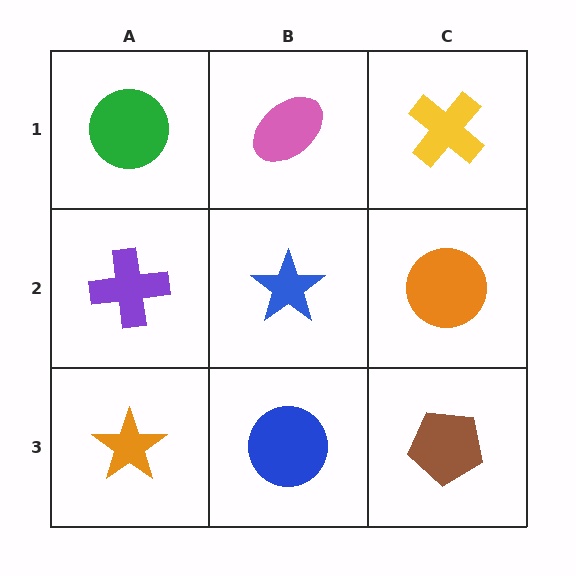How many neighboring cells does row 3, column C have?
2.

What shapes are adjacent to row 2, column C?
A yellow cross (row 1, column C), a brown pentagon (row 3, column C), a blue star (row 2, column B).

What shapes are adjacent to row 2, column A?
A green circle (row 1, column A), an orange star (row 3, column A), a blue star (row 2, column B).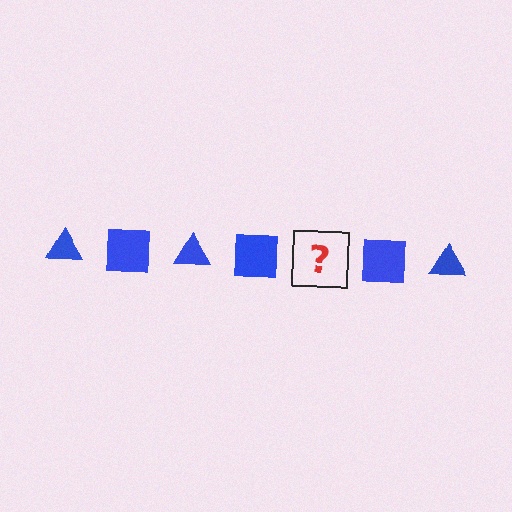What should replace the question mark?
The question mark should be replaced with a blue triangle.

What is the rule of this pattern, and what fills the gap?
The rule is that the pattern cycles through triangle, square shapes in blue. The gap should be filled with a blue triangle.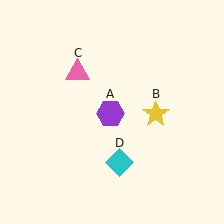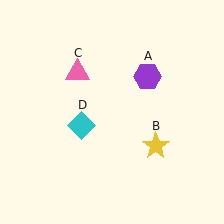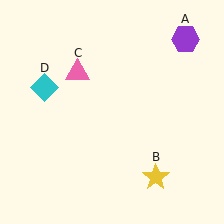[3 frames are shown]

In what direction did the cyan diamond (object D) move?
The cyan diamond (object D) moved up and to the left.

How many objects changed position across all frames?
3 objects changed position: purple hexagon (object A), yellow star (object B), cyan diamond (object D).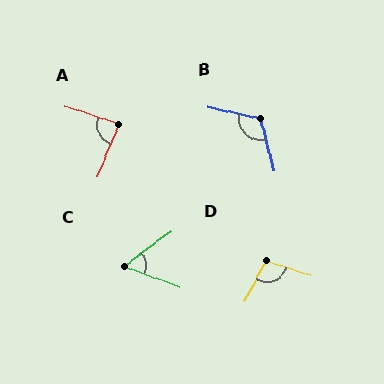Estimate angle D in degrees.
Approximately 100 degrees.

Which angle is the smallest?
C, at approximately 57 degrees.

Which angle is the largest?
B, at approximately 117 degrees.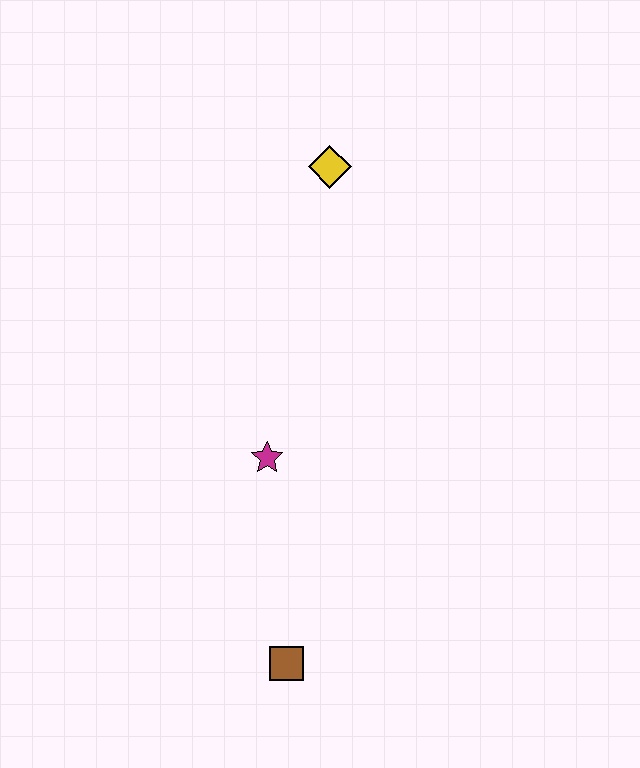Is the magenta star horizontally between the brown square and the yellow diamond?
No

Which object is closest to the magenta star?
The brown square is closest to the magenta star.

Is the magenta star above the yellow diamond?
No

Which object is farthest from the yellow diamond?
The brown square is farthest from the yellow diamond.